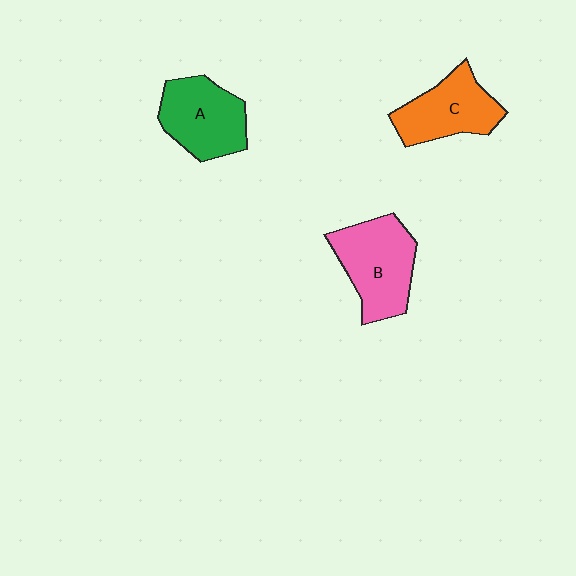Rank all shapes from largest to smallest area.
From largest to smallest: B (pink), A (green), C (orange).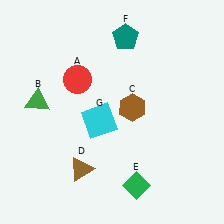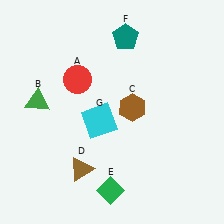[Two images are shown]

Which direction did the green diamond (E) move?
The green diamond (E) moved left.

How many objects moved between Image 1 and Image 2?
1 object moved between the two images.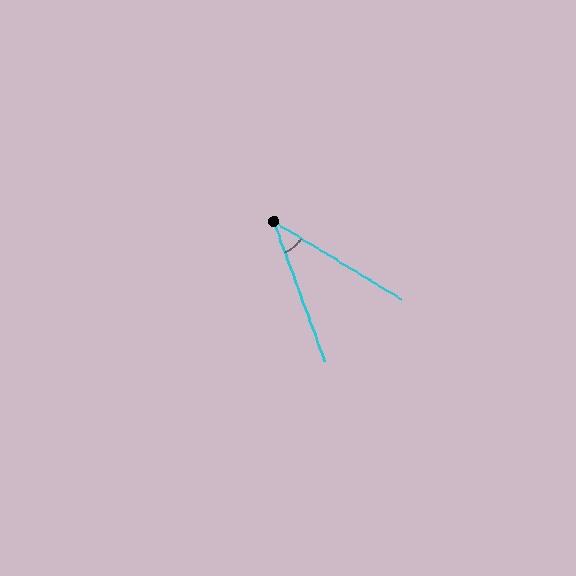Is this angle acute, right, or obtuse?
It is acute.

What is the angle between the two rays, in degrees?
Approximately 39 degrees.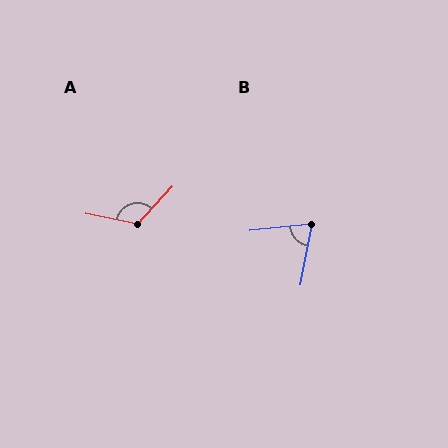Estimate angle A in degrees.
Approximately 122 degrees.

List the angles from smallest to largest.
B (73°), A (122°).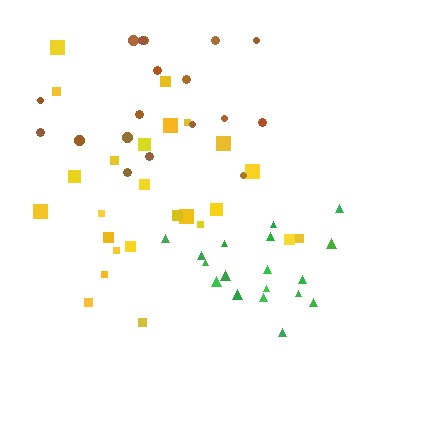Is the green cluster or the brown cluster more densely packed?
Green.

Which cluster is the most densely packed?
Green.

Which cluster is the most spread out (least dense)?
Yellow.